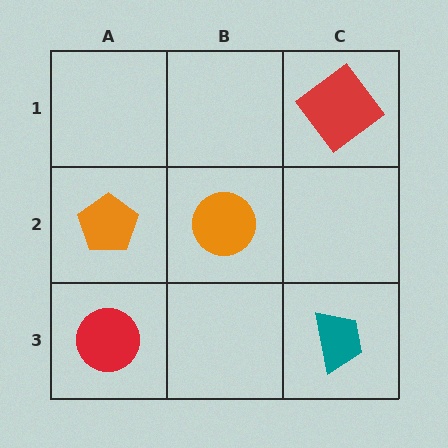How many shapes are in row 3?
2 shapes.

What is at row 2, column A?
An orange pentagon.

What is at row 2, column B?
An orange circle.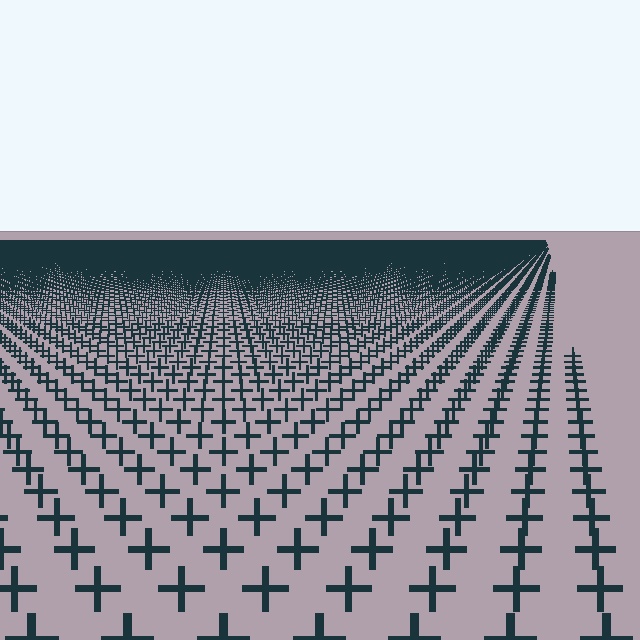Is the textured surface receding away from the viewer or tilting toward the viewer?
The surface is receding away from the viewer. Texture elements get smaller and denser toward the top.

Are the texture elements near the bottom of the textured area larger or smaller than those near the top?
Larger. Near the bottom, elements are closer to the viewer and appear at a bigger on-screen size.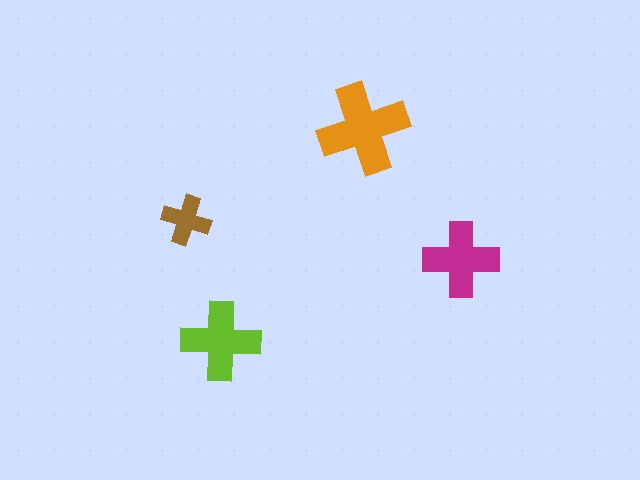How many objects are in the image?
There are 4 objects in the image.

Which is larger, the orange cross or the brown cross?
The orange one.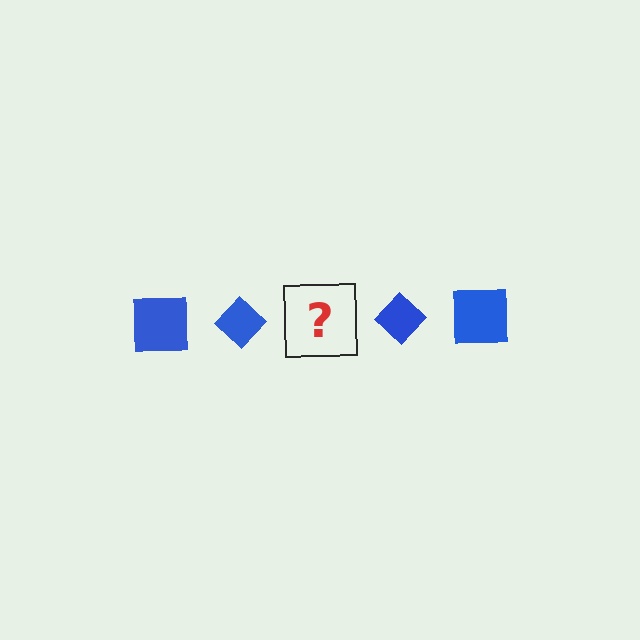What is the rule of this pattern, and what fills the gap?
The rule is that the pattern cycles through square, diamond shapes in blue. The gap should be filled with a blue square.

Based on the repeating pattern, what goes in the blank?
The blank should be a blue square.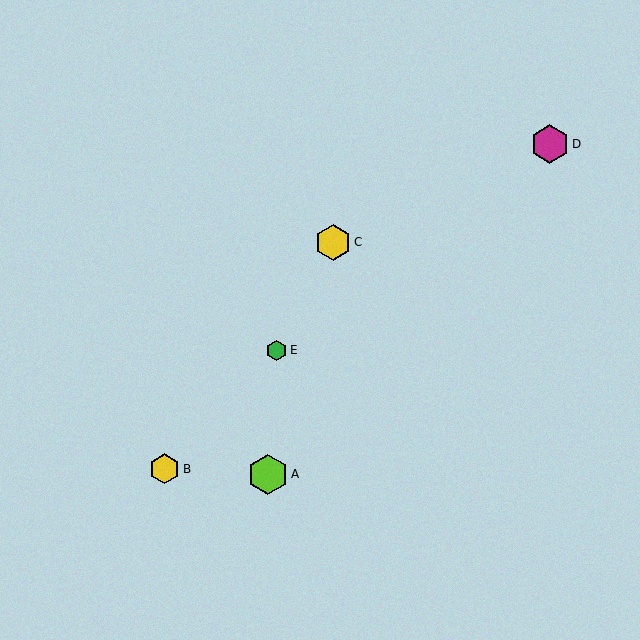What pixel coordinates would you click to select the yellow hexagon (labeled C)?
Click at (333, 242) to select the yellow hexagon C.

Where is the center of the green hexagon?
The center of the green hexagon is at (277, 350).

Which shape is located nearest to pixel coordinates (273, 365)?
The green hexagon (labeled E) at (277, 350) is nearest to that location.